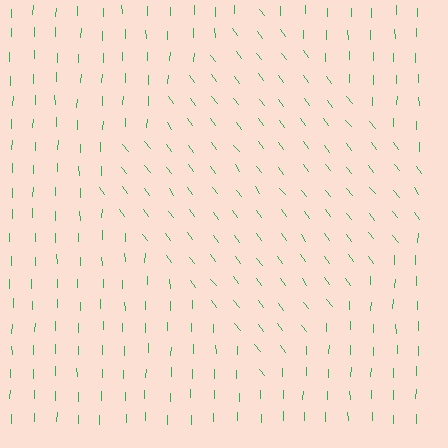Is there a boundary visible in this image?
Yes, there is a texture boundary formed by a change in line orientation.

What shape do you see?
I see a diamond.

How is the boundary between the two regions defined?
The boundary is defined purely by a change in line orientation (approximately 38 degrees difference). All lines are the same color and thickness.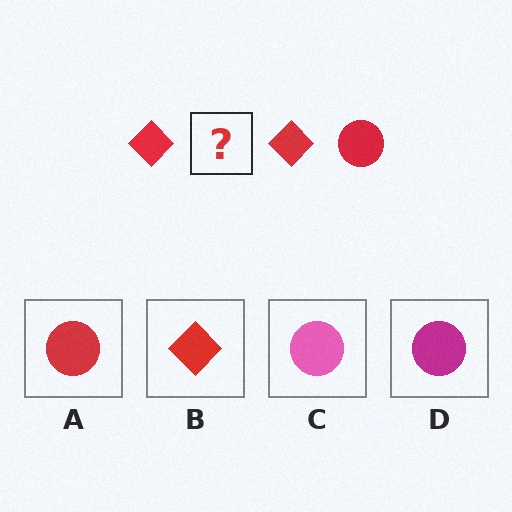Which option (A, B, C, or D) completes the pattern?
A.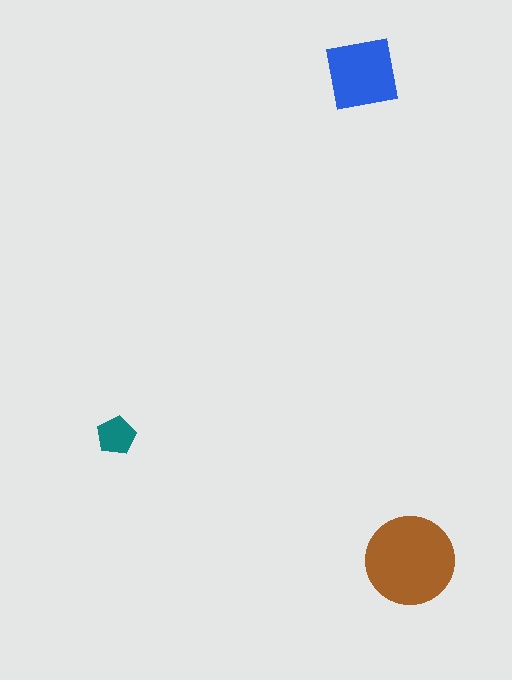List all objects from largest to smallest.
The brown circle, the blue square, the teal pentagon.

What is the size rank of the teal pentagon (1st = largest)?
3rd.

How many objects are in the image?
There are 3 objects in the image.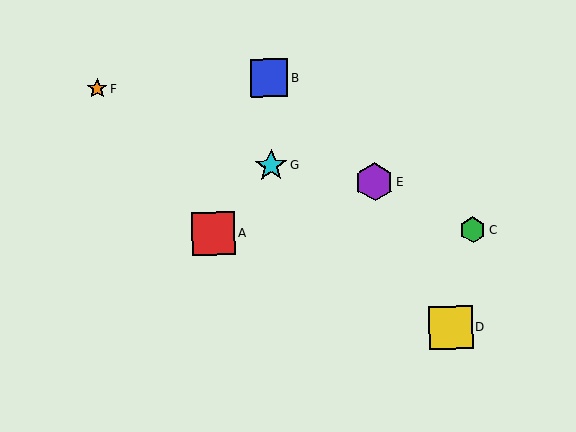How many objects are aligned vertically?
2 objects (B, G) are aligned vertically.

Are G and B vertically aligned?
Yes, both are at x≈271.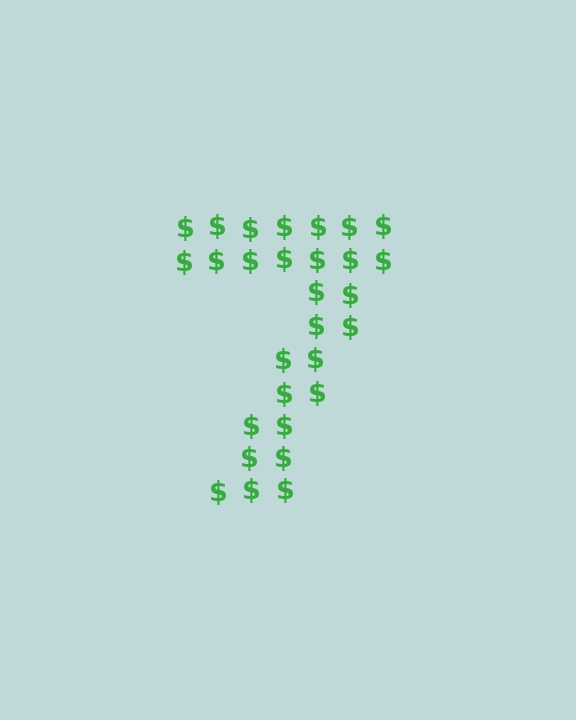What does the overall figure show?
The overall figure shows the digit 7.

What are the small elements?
The small elements are dollar signs.